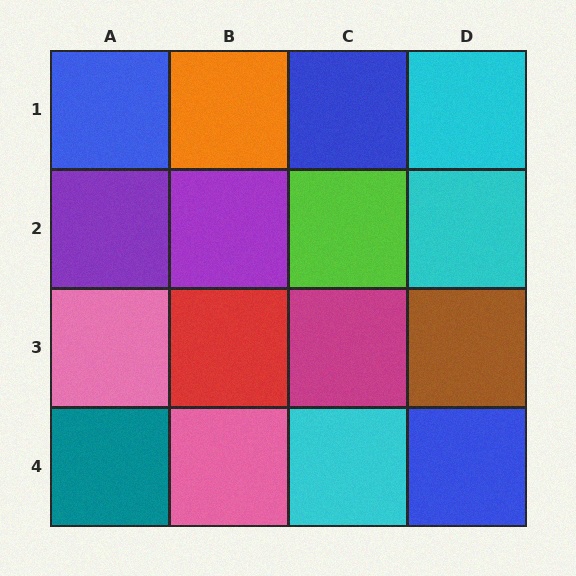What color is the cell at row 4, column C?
Cyan.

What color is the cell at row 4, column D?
Blue.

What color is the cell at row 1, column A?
Blue.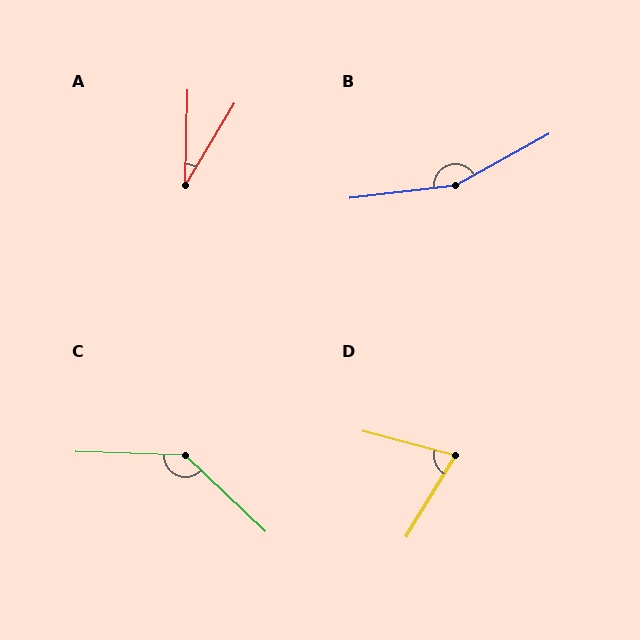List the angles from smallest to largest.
A (29°), D (74°), C (138°), B (158°).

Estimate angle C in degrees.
Approximately 138 degrees.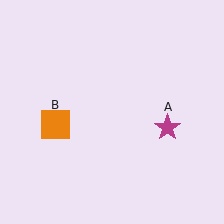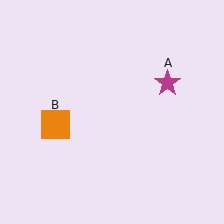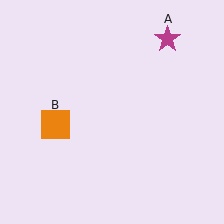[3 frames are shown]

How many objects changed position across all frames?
1 object changed position: magenta star (object A).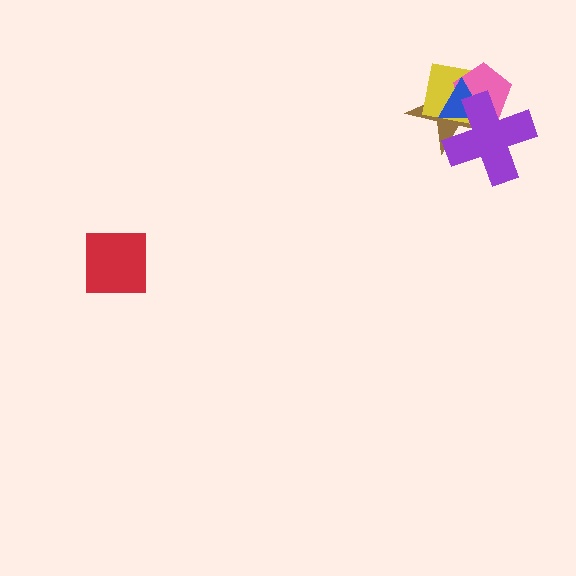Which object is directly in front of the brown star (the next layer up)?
The yellow square is directly in front of the brown star.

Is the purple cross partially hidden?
No, no other shape covers it.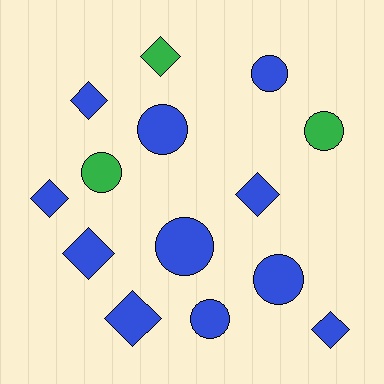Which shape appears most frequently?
Circle, with 7 objects.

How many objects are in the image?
There are 14 objects.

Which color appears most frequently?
Blue, with 11 objects.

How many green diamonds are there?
There is 1 green diamond.